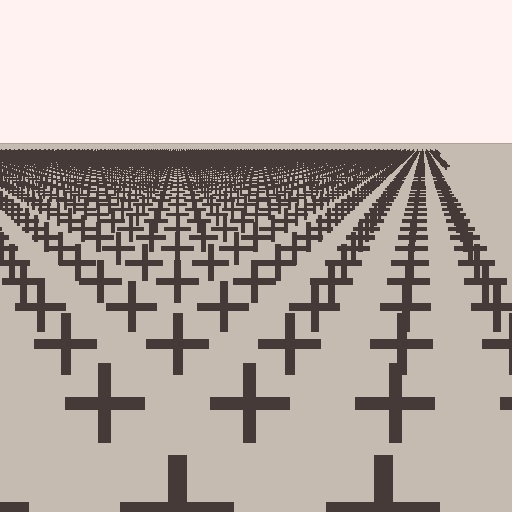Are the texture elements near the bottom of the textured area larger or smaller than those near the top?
Larger. Near the bottom, elements are closer to the viewer and appear at a bigger on-screen size.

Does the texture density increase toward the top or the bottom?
Density increases toward the top.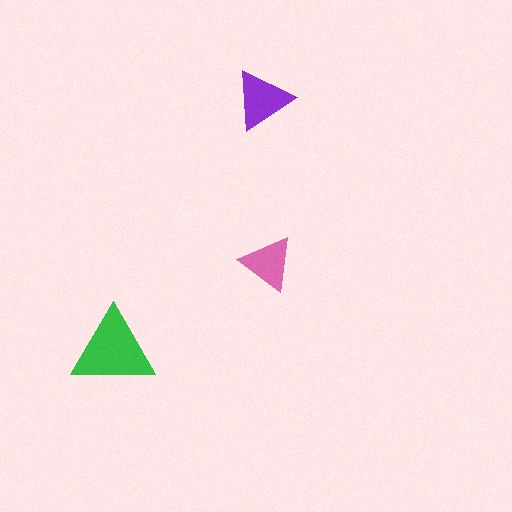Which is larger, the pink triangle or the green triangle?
The green one.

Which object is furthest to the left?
The green triangle is leftmost.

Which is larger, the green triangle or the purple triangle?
The green one.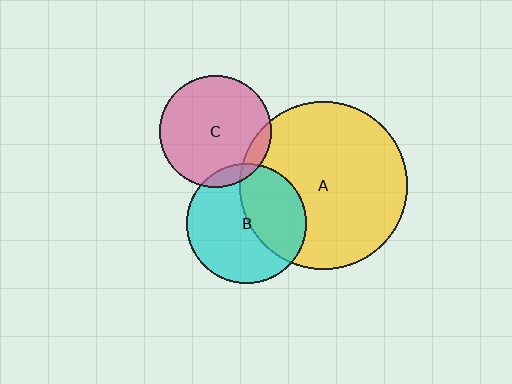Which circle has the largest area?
Circle A (yellow).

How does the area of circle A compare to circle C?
Approximately 2.3 times.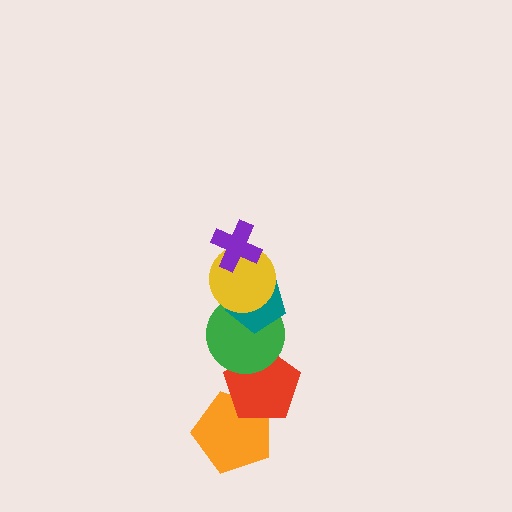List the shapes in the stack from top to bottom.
From top to bottom: the purple cross, the yellow circle, the teal pentagon, the green circle, the red pentagon, the orange pentagon.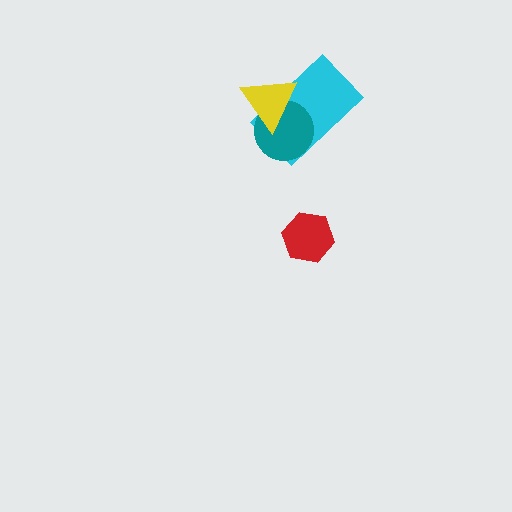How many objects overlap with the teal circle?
2 objects overlap with the teal circle.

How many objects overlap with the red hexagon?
0 objects overlap with the red hexagon.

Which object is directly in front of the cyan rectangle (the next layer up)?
The teal circle is directly in front of the cyan rectangle.